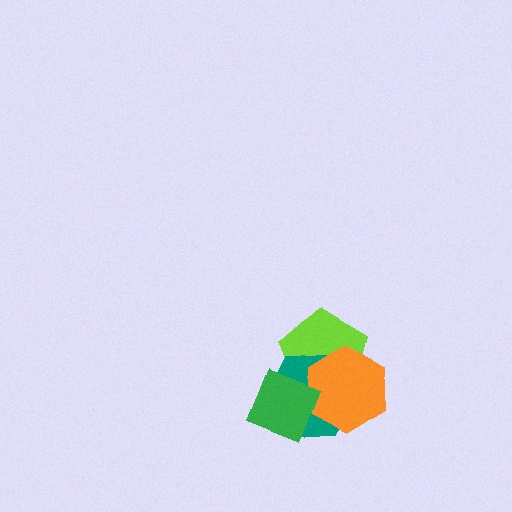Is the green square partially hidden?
No, no other shape covers it.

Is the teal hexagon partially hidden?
Yes, it is partially covered by another shape.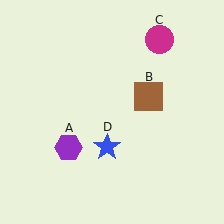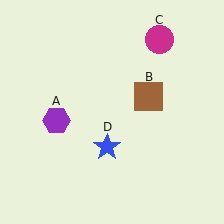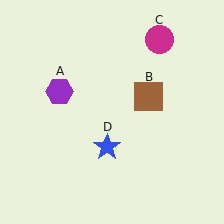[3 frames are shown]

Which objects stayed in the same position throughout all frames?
Brown square (object B) and magenta circle (object C) and blue star (object D) remained stationary.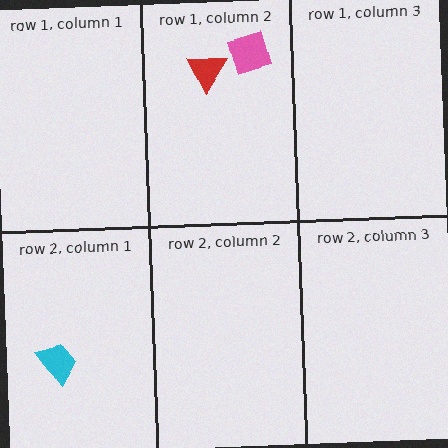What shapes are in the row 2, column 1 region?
The cyan trapezoid.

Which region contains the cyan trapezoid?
The row 2, column 1 region.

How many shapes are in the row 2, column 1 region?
1.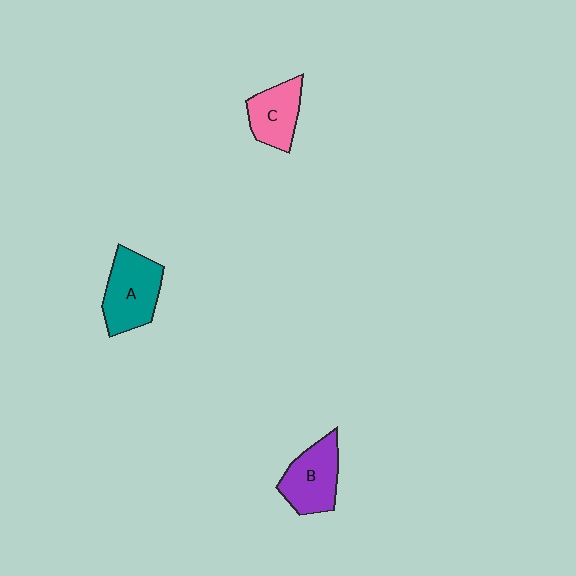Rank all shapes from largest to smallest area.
From largest to smallest: A (teal), B (purple), C (pink).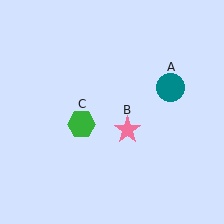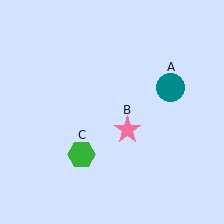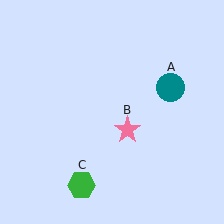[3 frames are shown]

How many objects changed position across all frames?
1 object changed position: green hexagon (object C).